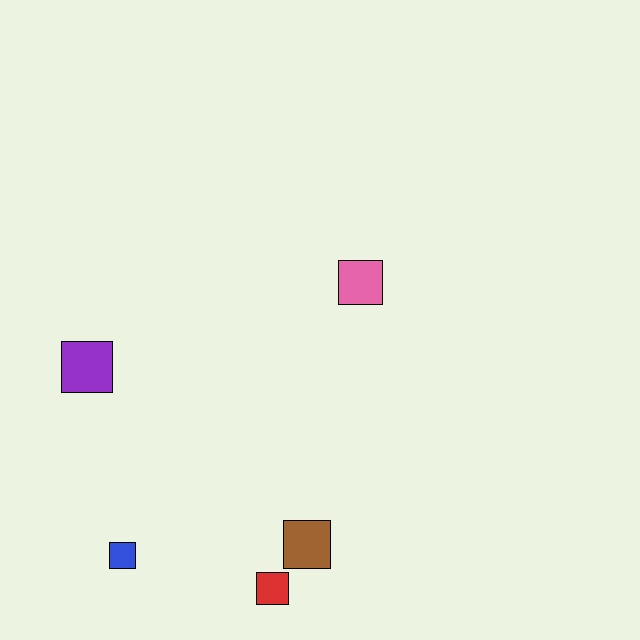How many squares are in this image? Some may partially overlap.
There are 5 squares.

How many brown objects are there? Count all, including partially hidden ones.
There is 1 brown object.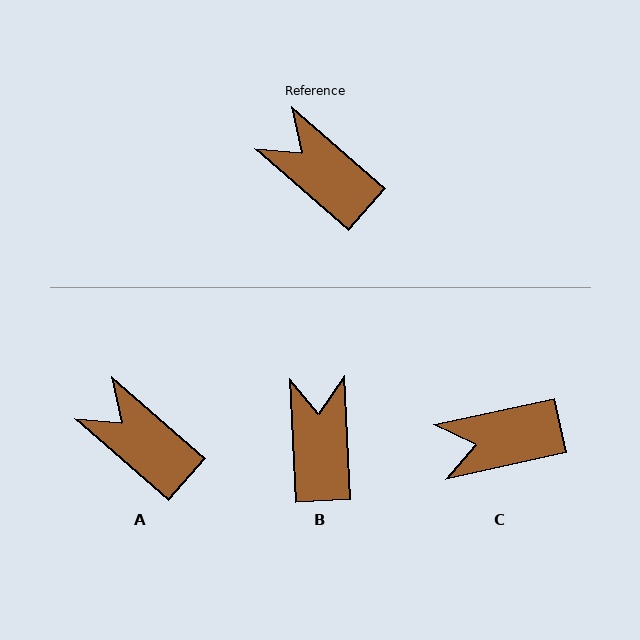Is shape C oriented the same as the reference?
No, it is off by about 54 degrees.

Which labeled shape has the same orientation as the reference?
A.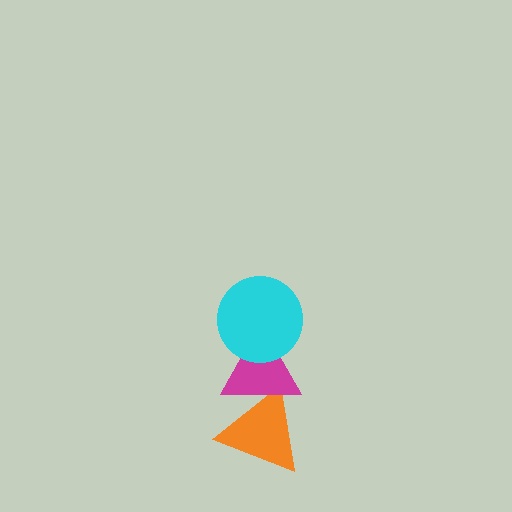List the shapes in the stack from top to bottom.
From top to bottom: the cyan circle, the magenta triangle, the orange triangle.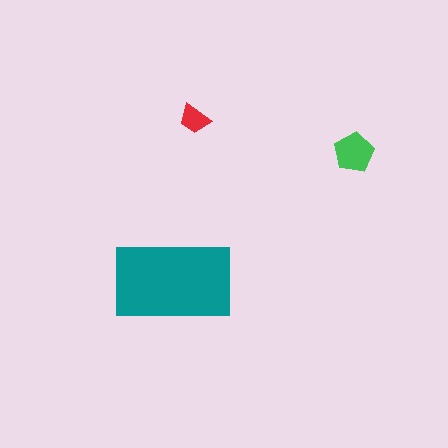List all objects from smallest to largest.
The red trapezoid, the green pentagon, the teal rectangle.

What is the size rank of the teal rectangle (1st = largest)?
1st.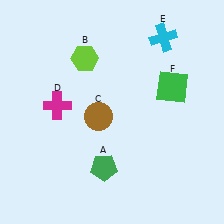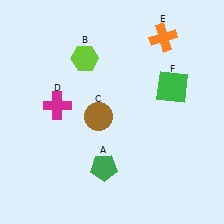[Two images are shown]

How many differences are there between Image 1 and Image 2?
There is 1 difference between the two images.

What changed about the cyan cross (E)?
In Image 1, E is cyan. In Image 2, it changed to orange.